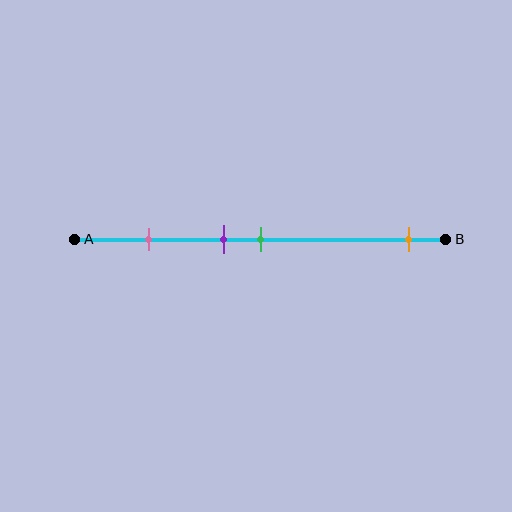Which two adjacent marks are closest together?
The purple and green marks are the closest adjacent pair.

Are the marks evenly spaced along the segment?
No, the marks are not evenly spaced.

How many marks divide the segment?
There are 4 marks dividing the segment.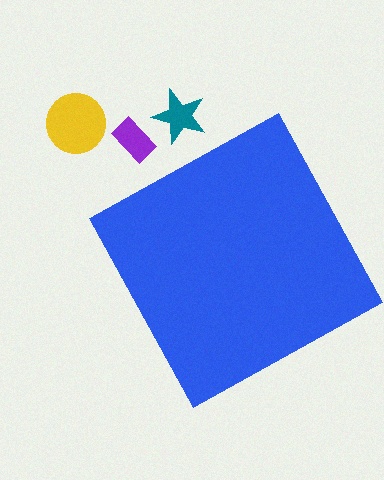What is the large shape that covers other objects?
A blue square.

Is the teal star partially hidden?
No, the teal star is fully visible.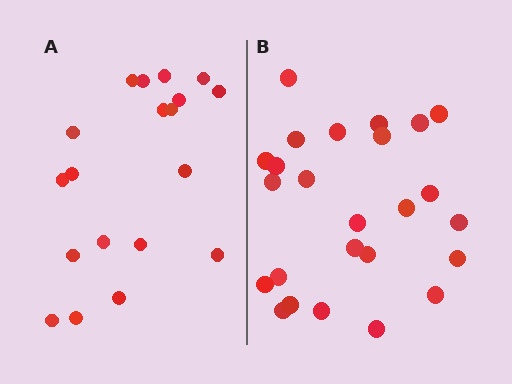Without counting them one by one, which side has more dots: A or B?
Region B (the right region) has more dots.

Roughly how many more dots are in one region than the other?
Region B has about 6 more dots than region A.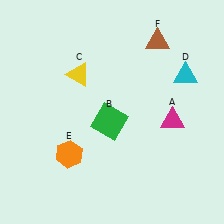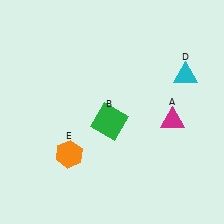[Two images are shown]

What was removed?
The brown triangle (F), the yellow triangle (C) were removed in Image 2.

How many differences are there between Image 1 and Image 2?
There are 2 differences between the two images.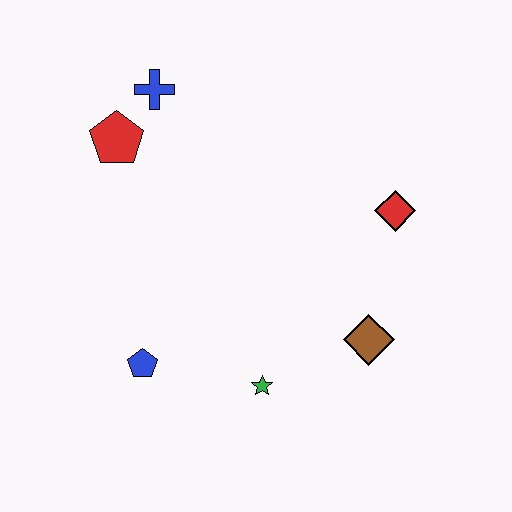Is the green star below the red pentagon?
Yes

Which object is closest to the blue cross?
The red pentagon is closest to the blue cross.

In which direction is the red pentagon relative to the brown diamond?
The red pentagon is to the left of the brown diamond.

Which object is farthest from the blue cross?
The brown diamond is farthest from the blue cross.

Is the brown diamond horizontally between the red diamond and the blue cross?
Yes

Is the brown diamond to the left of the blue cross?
No